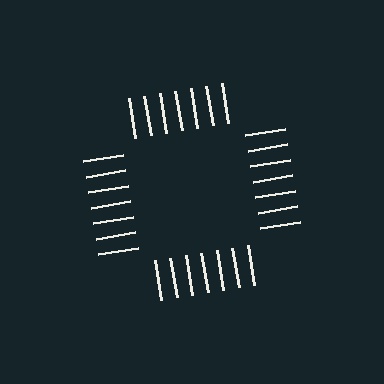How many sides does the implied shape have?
4 sides — the line-ends trace a square.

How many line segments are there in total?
28 — 7 along each of the 4 edges.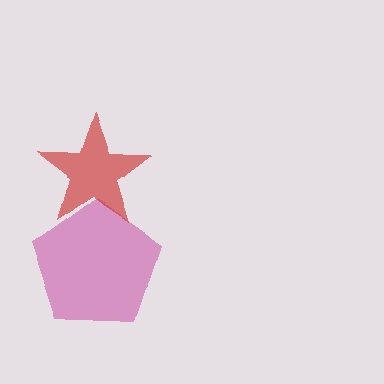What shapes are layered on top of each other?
The layered shapes are: a magenta pentagon, a red star.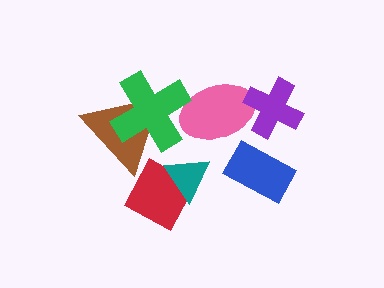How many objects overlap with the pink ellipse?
2 objects overlap with the pink ellipse.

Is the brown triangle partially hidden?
Yes, it is partially covered by another shape.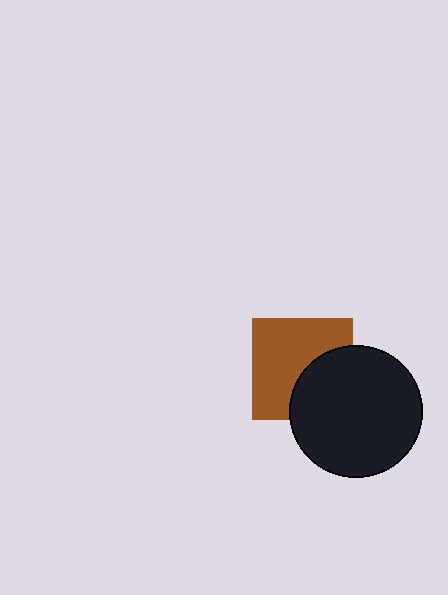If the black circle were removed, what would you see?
You would see the complete brown square.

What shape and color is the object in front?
The object in front is a black circle.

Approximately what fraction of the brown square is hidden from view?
Roughly 37% of the brown square is hidden behind the black circle.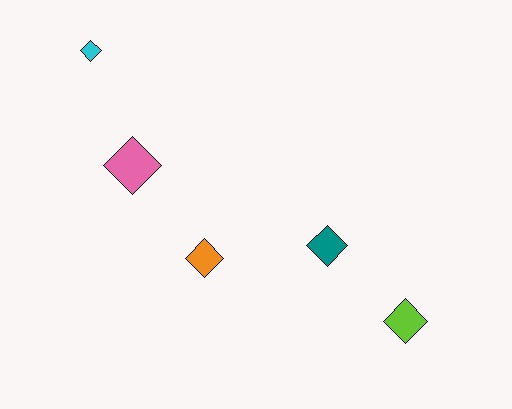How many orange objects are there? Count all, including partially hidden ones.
There is 1 orange object.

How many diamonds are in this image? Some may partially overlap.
There are 5 diamonds.